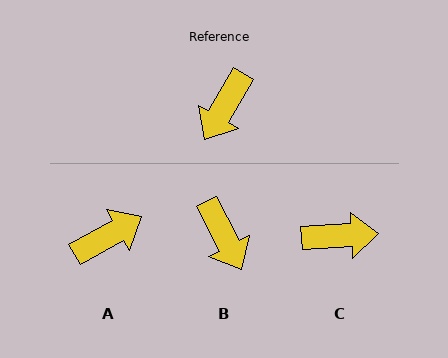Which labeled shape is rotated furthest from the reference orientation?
A, about 150 degrees away.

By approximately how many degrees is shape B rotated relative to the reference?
Approximately 58 degrees counter-clockwise.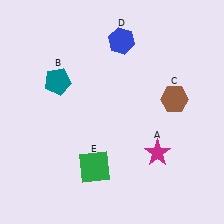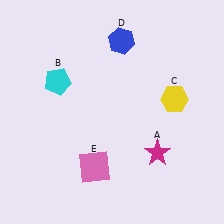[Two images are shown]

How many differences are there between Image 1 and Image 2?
There are 3 differences between the two images.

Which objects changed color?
B changed from teal to cyan. C changed from brown to yellow. E changed from green to pink.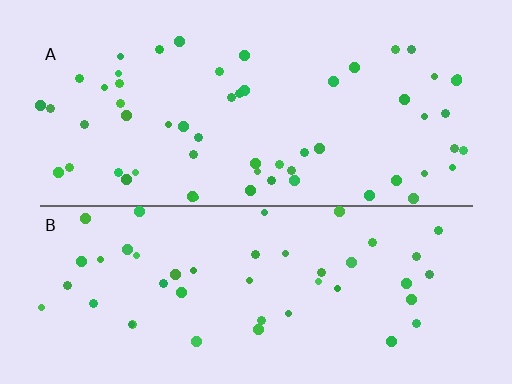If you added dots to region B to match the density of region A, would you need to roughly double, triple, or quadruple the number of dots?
Approximately double.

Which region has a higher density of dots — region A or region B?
A (the top).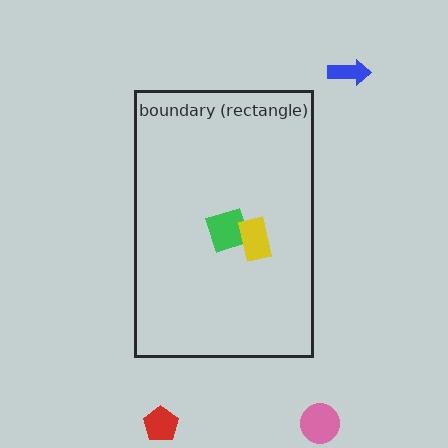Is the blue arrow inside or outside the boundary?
Outside.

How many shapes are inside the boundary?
2 inside, 3 outside.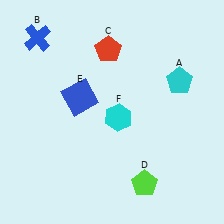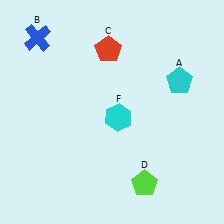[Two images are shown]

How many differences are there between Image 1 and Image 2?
There is 1 difference between the two images.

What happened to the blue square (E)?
The blue square (E) was removed in Image 2. It was in the top-left area of Image 1.